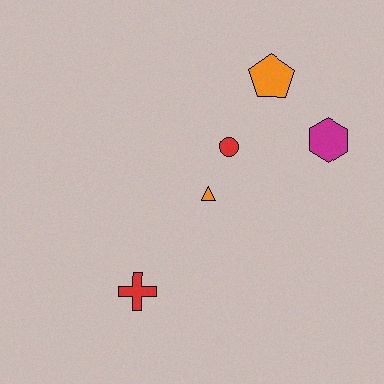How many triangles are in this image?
There is 1 triangle.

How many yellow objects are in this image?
There are no yellow objects.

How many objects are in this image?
There are 5 objects.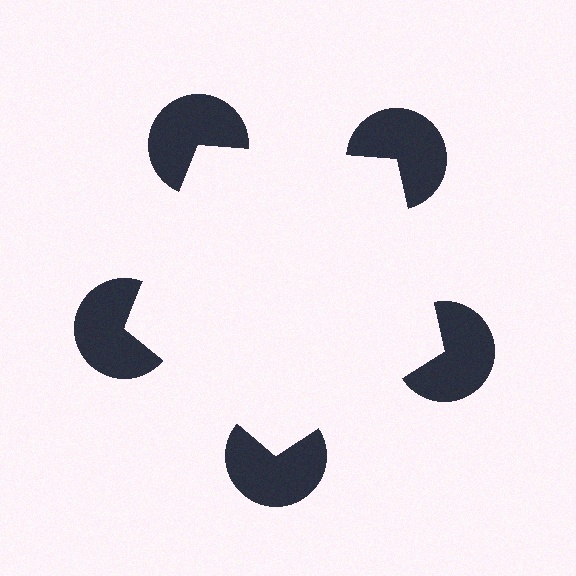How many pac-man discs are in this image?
There are 5 — one at each vertex of the illusory pentagon.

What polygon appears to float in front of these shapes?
An illusory pentagon — its edges are inferred from the aligned wedge cuts in the pac-man discs, not physically drawn.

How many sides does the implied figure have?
5 sides.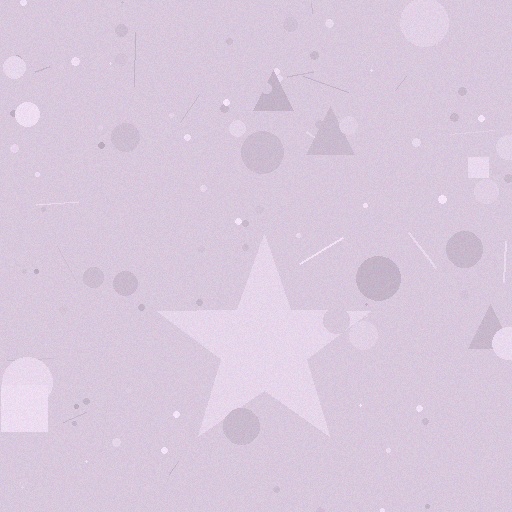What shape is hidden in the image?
A star is hidden in the image.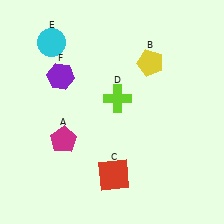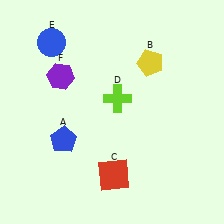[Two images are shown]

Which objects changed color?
A changed from magenta to blue. E changed from cyan to blue.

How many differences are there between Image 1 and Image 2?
There are 2 differences between the two images.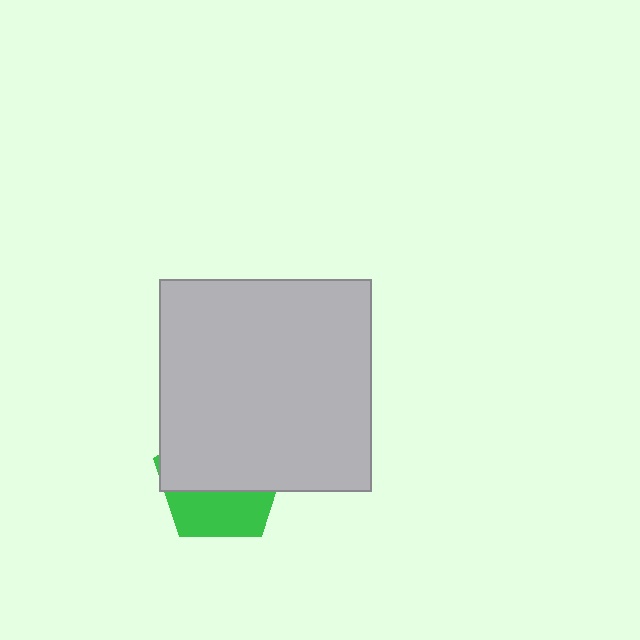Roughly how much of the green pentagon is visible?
A small part of it is visible (roughly 39%).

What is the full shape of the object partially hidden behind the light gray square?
The partially hidden object is a green pentagon.